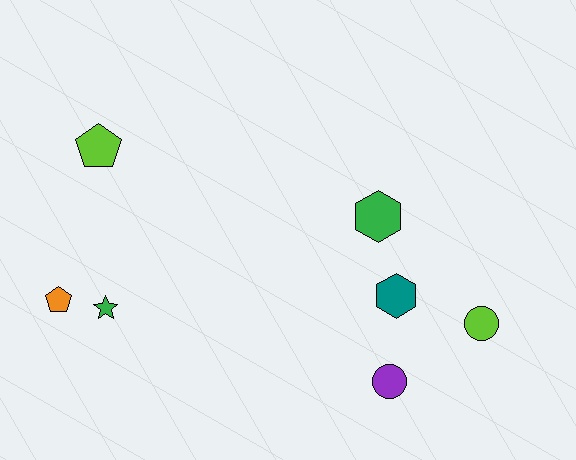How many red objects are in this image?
There are no red objects.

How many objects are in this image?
There are 7 objects.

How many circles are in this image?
There are 2 circles.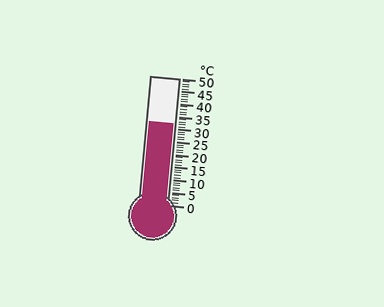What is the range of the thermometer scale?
The thermometer scale ranges from 0°C to 50°C.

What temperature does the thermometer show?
The thermometer shows approximately 32°C.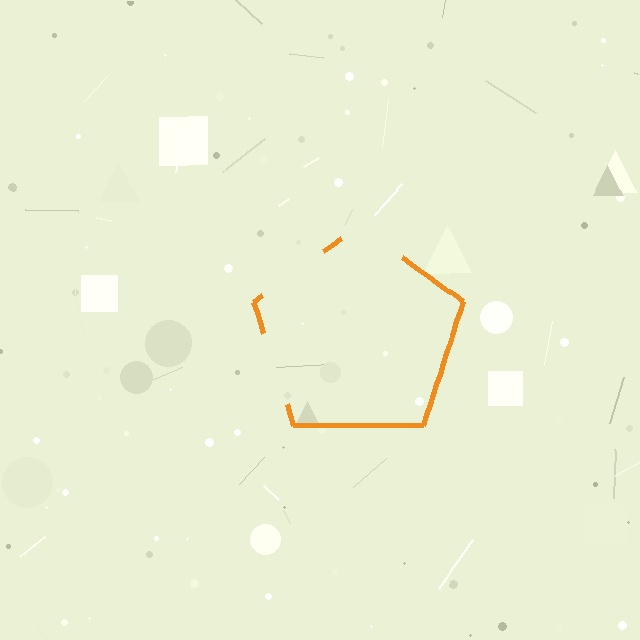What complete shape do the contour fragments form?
The contour fragments form a pentagon.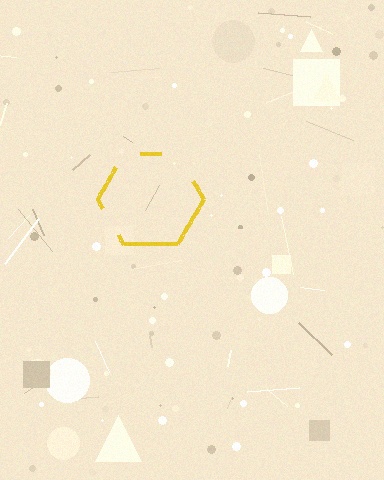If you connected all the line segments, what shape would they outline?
They would outline a hexagon.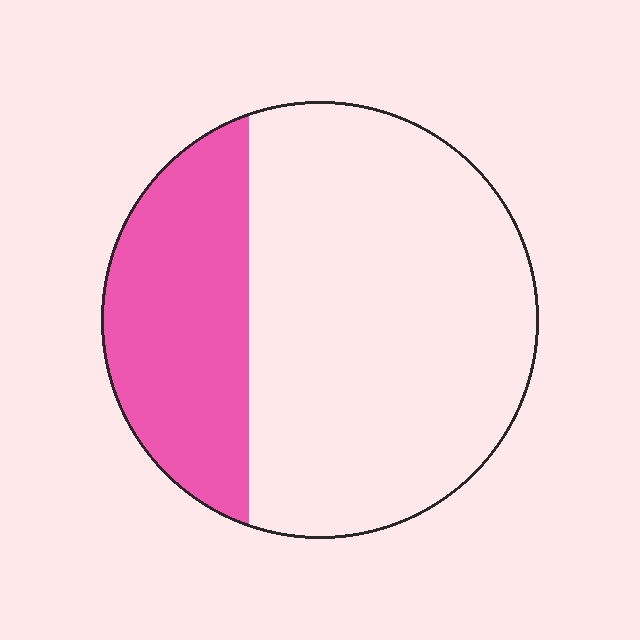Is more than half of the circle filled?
No.